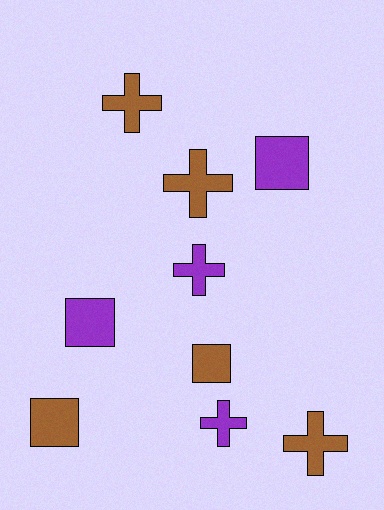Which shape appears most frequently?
Cross, with 5 objects.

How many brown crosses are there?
There are 3 brown crosses.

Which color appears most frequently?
Brown, with 5 objects.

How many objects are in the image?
There are 9 objects.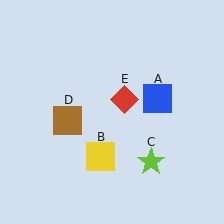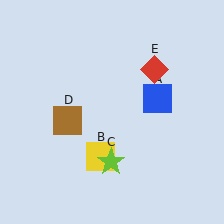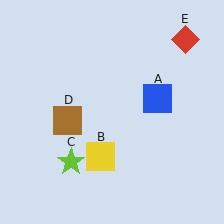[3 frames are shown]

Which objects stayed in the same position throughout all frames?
Blue square (object A) and yellow square (object B) and brown square (object D) remained stationary.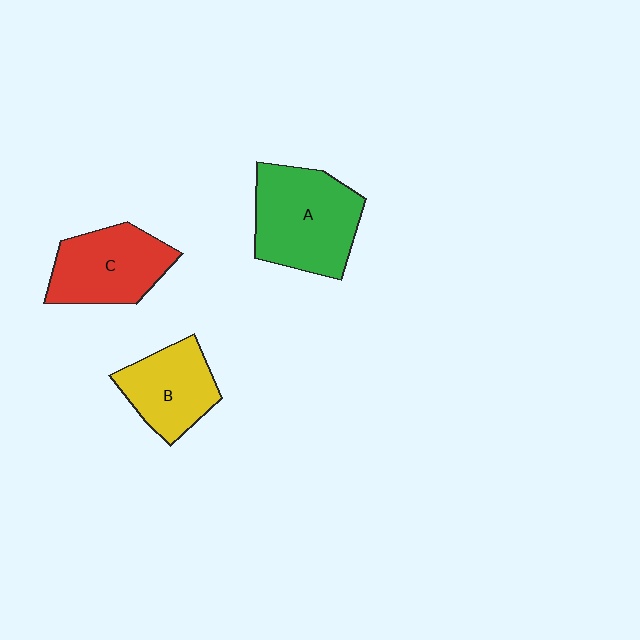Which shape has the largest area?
Shape A (green).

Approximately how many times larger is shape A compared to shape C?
Approximately 1.2 times.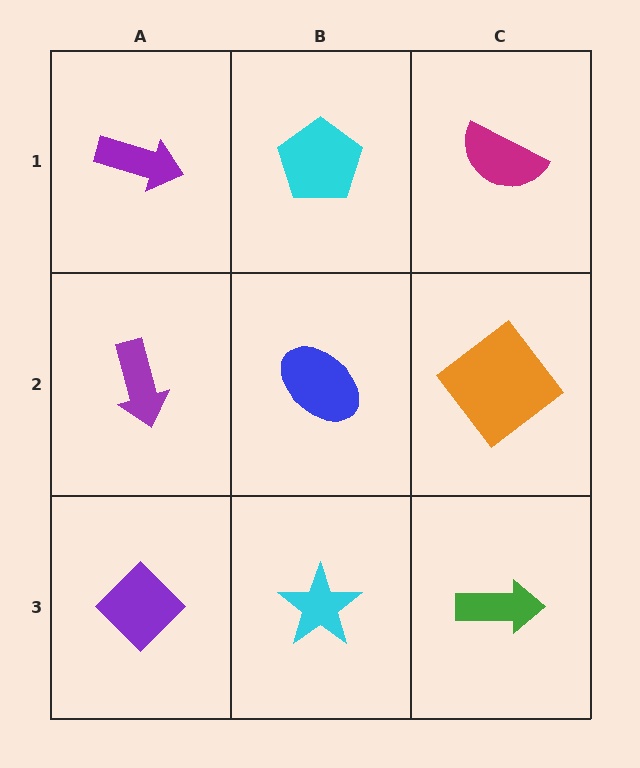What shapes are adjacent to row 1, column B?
A blue ellipse (row 2, column B), a purple arrow (row 1, column A), a magenta semicircle (row 1, column C).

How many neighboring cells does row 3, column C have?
2.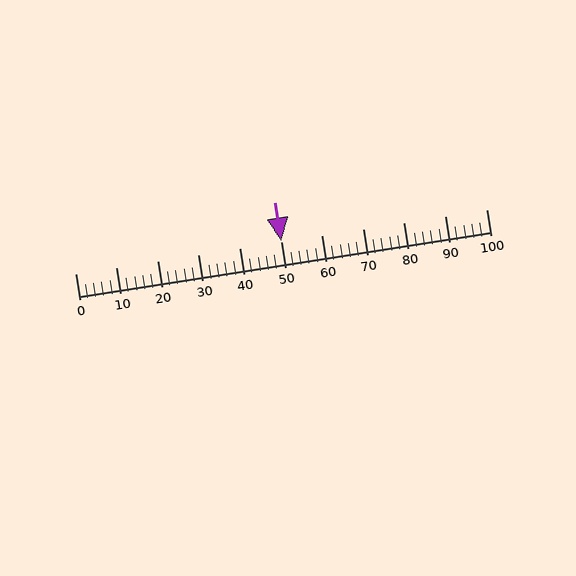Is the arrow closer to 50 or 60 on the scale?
The arrow is closer to 50.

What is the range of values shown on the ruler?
The ruler shows values from 0 to 100.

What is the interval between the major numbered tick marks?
The major tick marks are spaced 10 units apart.